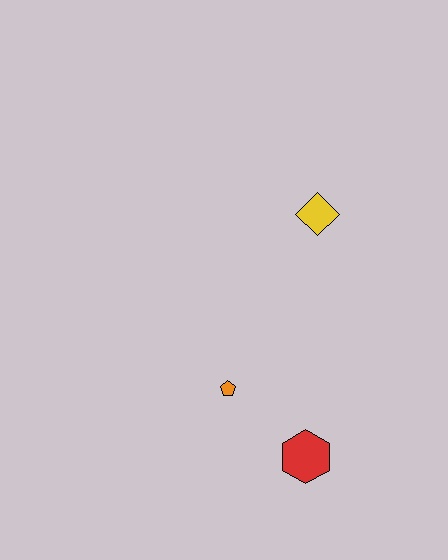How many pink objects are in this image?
There are no pink objects.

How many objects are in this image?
There are 3 objects.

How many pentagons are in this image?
There is 1 pentagon.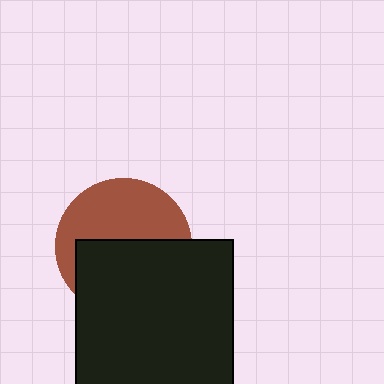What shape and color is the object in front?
The object in front is a black square.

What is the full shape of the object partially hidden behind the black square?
The partially hidden object is a brown circle.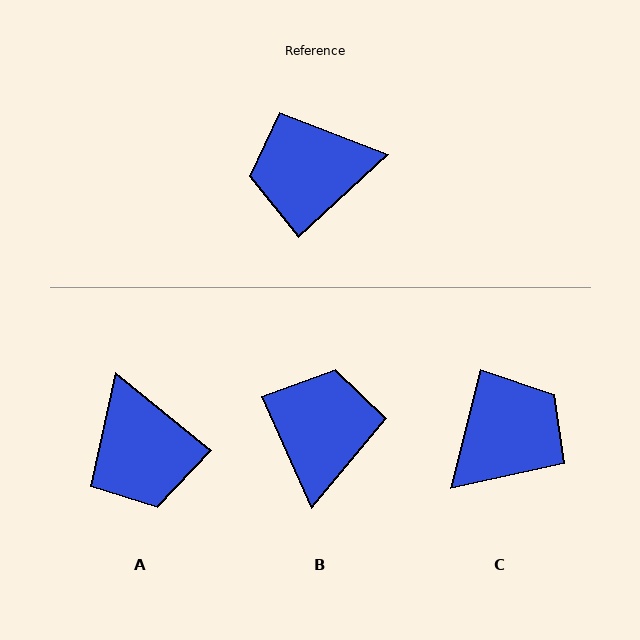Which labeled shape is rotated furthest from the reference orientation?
C, about 147 degrees away.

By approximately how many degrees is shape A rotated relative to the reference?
Approximately 98 degrees counter-clockwise.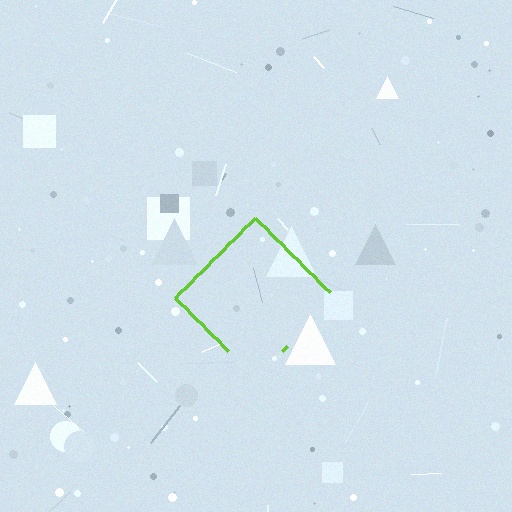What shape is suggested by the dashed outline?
The dashed outline suggests a diamond.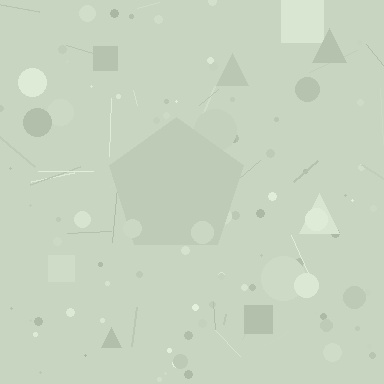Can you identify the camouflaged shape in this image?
The camouflaged shape is a pentagon.